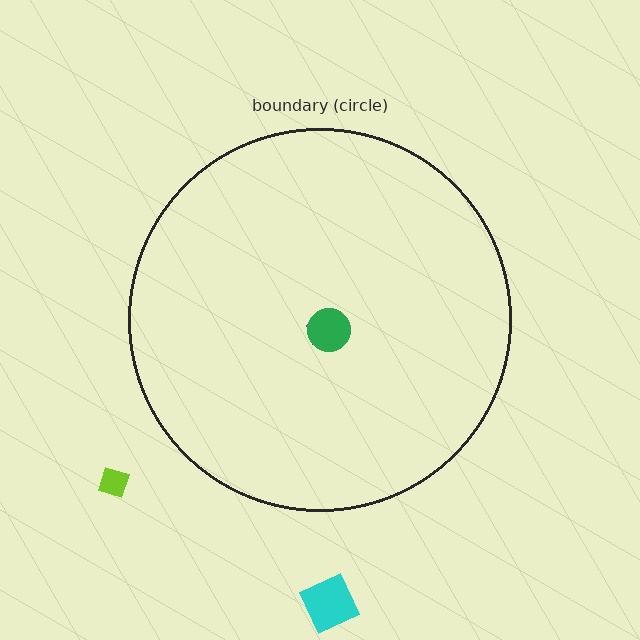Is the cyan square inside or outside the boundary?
Outside.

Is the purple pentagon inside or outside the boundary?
Inside.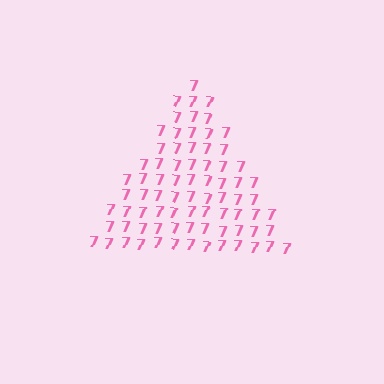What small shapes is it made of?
It is made of small digit 7's.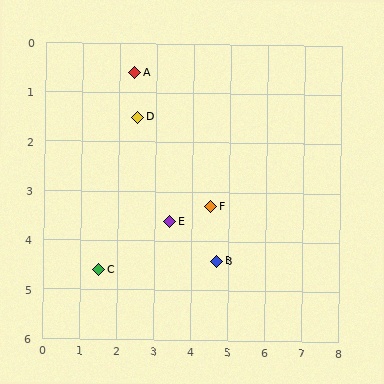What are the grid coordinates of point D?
Point D is at approximately (2.5, 1.5).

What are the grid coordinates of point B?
Point B is at approximately (4.7, 4.4).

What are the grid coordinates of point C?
Point C is at approximately (1.5, 4.6).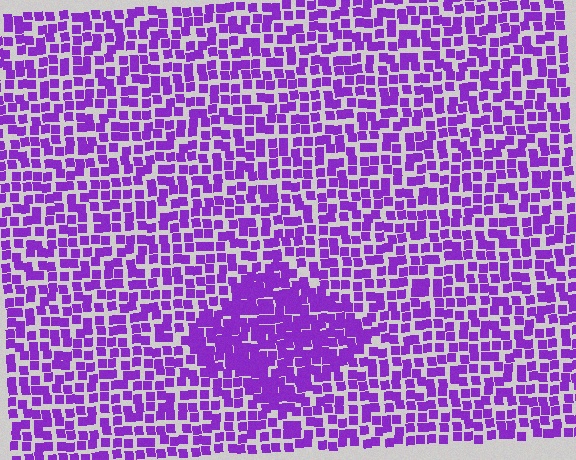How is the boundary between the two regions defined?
The boundary is defined by a change in element density (approximately 1.7x ratio). All elements are the same color, size, and shape.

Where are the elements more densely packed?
The elements are more densely packed inside the diamond boundary.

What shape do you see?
I see a diamond.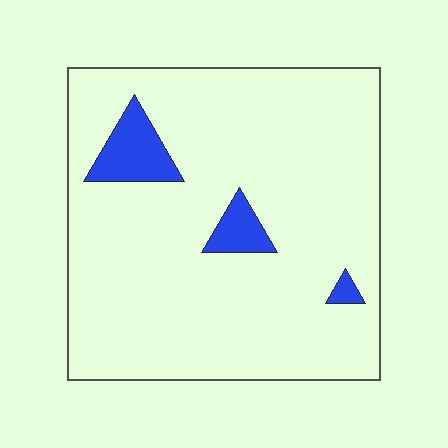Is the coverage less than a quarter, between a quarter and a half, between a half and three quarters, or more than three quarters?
Less than a quarter.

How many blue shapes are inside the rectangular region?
3.